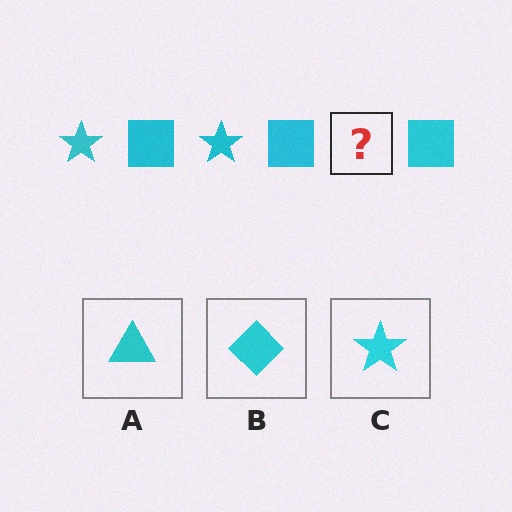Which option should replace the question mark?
Option C.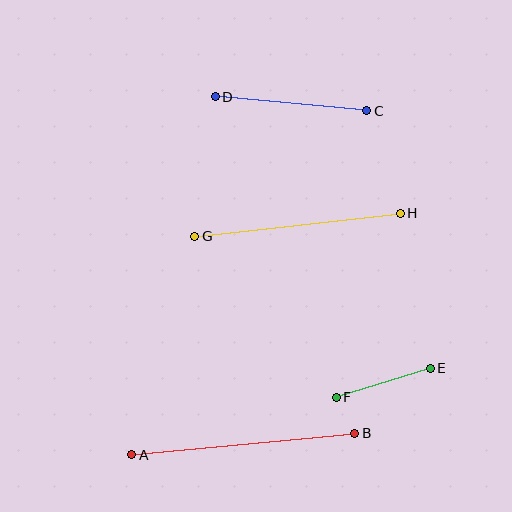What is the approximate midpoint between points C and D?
The midpoint is at approximately (291, 104) pixels.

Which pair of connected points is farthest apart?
Points A and B are farthest apart.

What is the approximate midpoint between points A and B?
The midpoint is at approximately (243, 444) pixels.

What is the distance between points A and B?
The distance is approximately 224 pixels.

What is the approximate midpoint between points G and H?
The midpoint is at approximately (298, 225) pixels.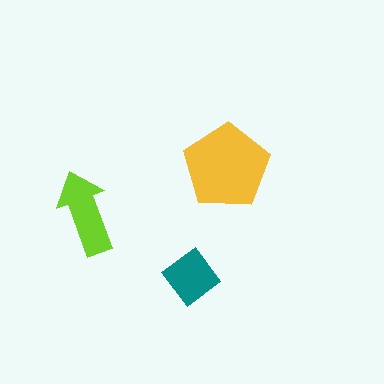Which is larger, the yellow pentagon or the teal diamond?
The yellow pentagon.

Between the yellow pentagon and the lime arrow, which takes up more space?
The yellow pentagon.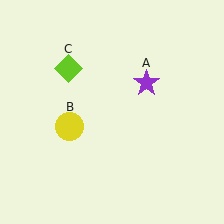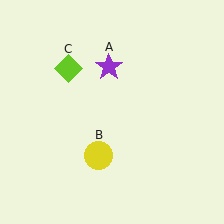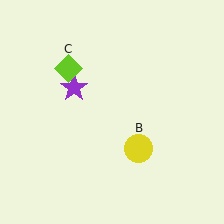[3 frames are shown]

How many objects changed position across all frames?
2 objects changed position: purple star (object A), yellow circle (object B).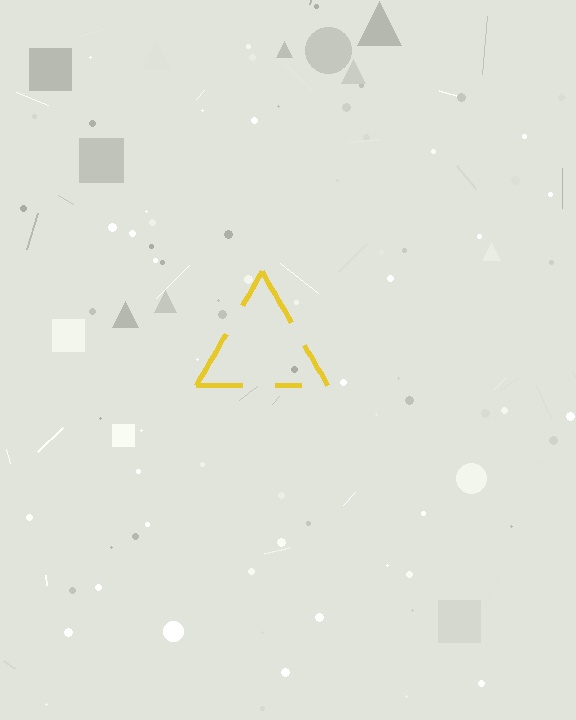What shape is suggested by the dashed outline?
The dashed outline suggests a triangle.